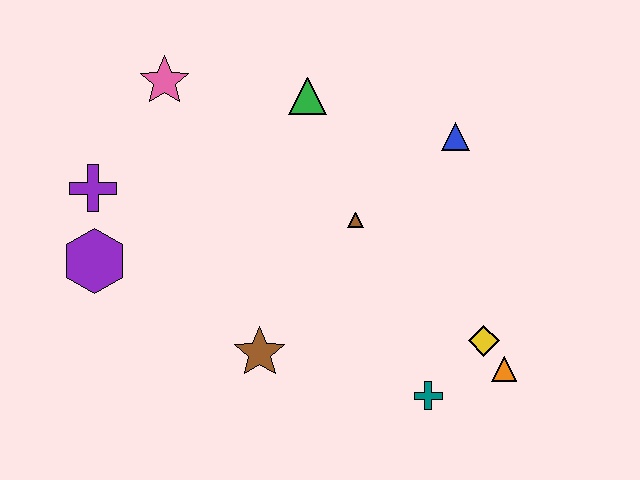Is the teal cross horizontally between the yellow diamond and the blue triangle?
No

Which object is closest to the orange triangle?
The yellow diamond is closest to the orange triangle.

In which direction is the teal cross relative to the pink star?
The teal cross is below the pink star.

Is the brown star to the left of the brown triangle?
Yes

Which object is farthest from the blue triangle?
The purple hexagon is farthest from the blue triangle.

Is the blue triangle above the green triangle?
No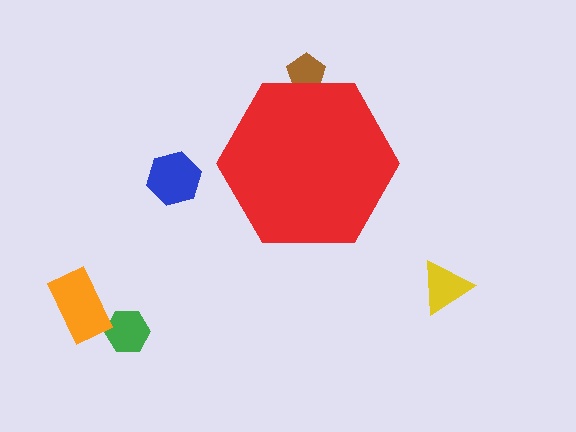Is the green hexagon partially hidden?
No, the green hexagon is fully visible.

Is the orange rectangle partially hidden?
No, the orange rectangle is fully visible.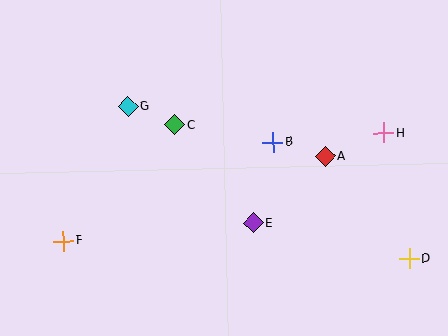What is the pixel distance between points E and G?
The distance between E and G is 171 pixels.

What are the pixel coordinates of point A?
Point A is at (325, 156).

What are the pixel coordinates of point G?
Point G is at (128, 107).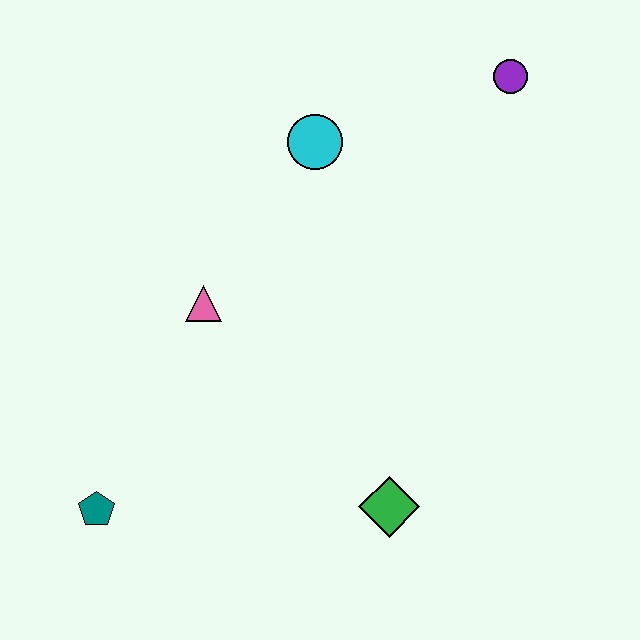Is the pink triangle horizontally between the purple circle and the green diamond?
No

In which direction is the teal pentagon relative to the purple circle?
The teal pentagon is below the purple circle.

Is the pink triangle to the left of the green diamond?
Yes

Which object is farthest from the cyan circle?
The teal pentagon is farthest from the cyan circle.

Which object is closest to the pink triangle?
The cyan circle is closest to the pink triangle.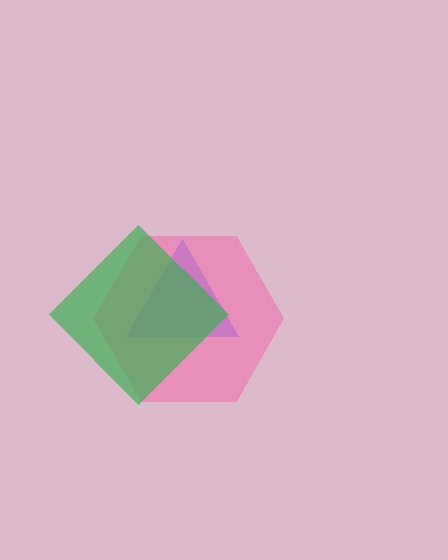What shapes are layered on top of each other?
The layered shapes are: a blue triangle, a pink hexagon, a green diamond.